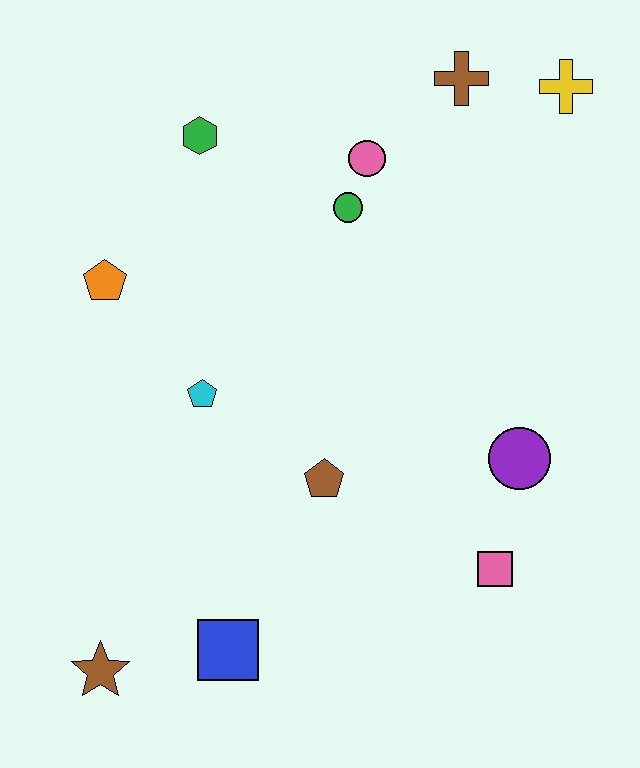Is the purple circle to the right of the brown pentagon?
Yes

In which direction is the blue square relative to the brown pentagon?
The blue square is below the brown pentagon.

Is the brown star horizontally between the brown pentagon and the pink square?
No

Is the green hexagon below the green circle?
No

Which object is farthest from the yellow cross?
The brown star is farthest from the yellow cross.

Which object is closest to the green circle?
The pink circle is closest to the green circle.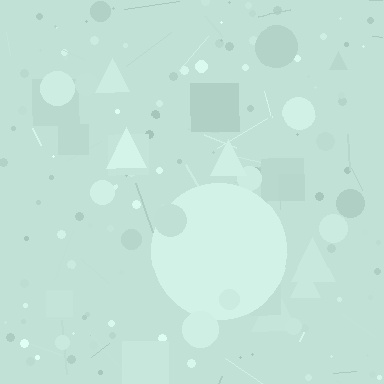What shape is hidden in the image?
A circle is hidden in the image.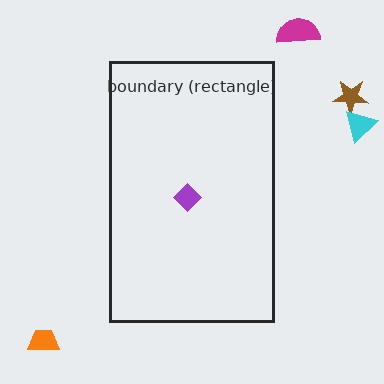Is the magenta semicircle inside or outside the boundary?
Outside.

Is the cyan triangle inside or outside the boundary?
Outside.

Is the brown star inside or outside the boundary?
Outside.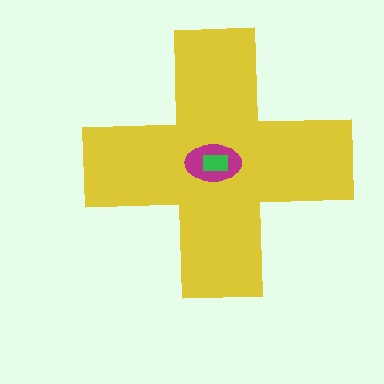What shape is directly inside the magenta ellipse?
The green rectangle.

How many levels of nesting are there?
3.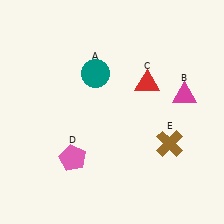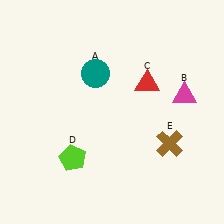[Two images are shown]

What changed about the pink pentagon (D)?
In Image 1, D is pink. In Image 2, it changed to lime.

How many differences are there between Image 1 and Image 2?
There is 1 difference between the two images.